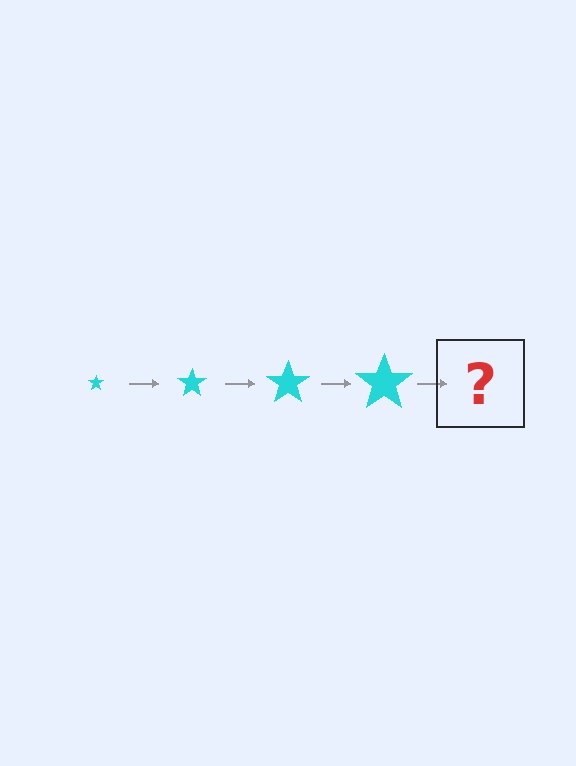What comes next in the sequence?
The next element should be a cyan star, larger than the previous one.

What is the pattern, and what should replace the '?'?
The pattern is that the star gets progressively larger each step. The '?' should be a cyan star, larger than the previous one.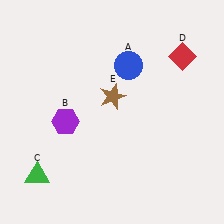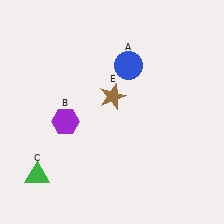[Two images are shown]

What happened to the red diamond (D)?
The red diamond (D) was removed in Image 2. It was in the top-right area of Image 1.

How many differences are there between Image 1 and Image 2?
There is 1 difference between the two images.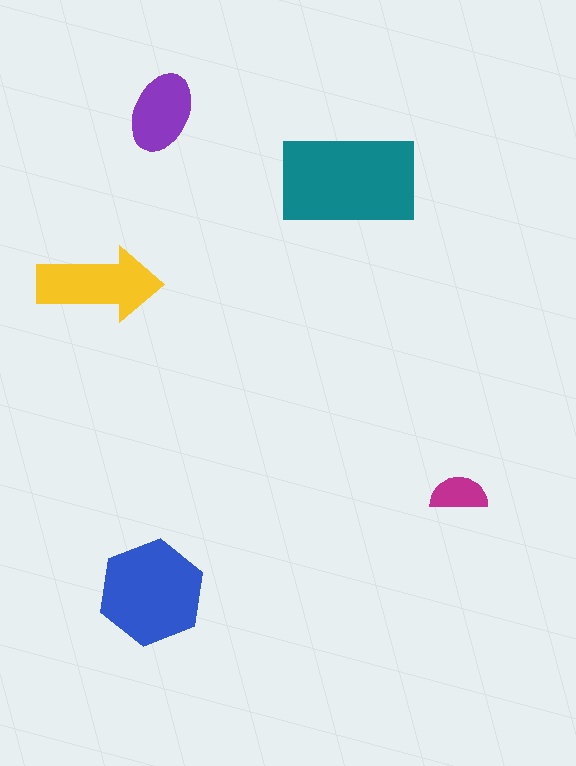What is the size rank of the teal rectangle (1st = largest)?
1st.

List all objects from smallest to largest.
The magenta semicircle, the purple ellipse, the yellow arrow, the blue hexagon, the teal rectangle.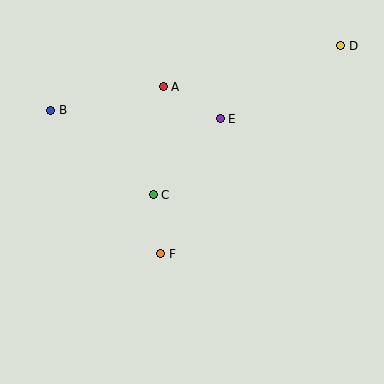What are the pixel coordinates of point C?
Point C is at (153, 195).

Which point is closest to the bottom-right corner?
Point F is closest to the bottom-right corner.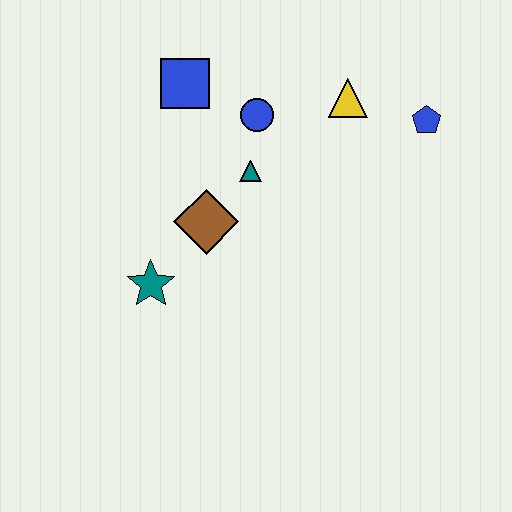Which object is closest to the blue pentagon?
The yellow triangle is closest to the blue pentagon.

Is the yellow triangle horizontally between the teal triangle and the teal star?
No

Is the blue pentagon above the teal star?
Yes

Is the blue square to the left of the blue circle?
Yes